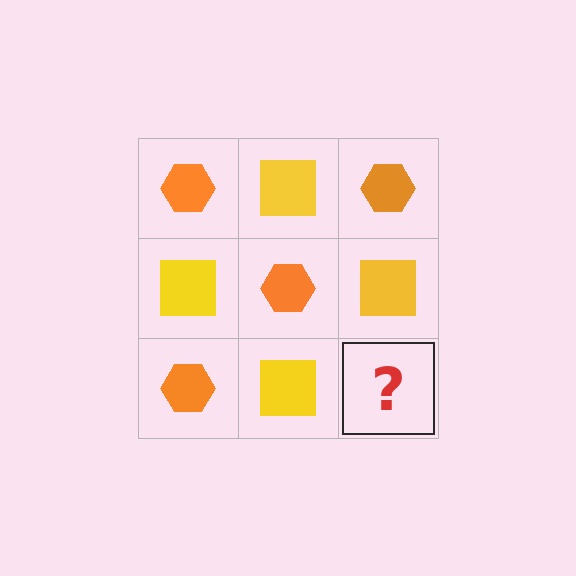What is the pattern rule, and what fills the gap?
The rule is that it alternates orange hexagon and yellow square in a checkerboard pattern. The gap should be filled with an orange hexagon.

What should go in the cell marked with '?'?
The missing cell should contain an orange hexagon.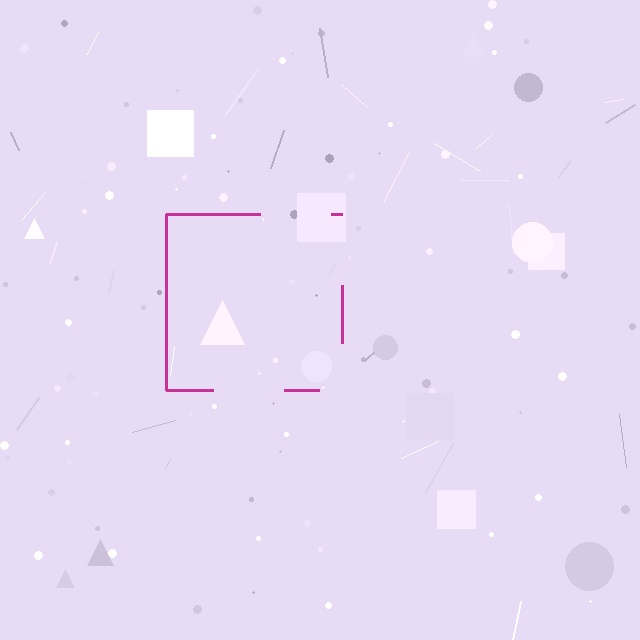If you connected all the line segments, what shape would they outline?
They would outline a square.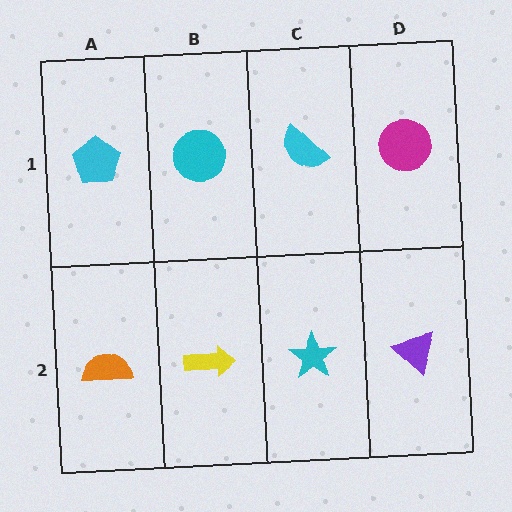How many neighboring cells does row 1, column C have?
3.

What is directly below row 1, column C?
A cyan star.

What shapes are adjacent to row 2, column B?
A cyan circle (row 1, column B), an orange semicircle (row 2, column A), a cyan star (row 2, column C).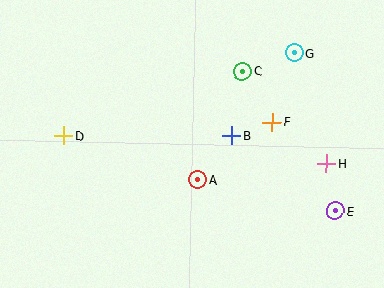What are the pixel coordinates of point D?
Point D is at (64, 136).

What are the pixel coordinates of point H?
Point H is at (327, 164).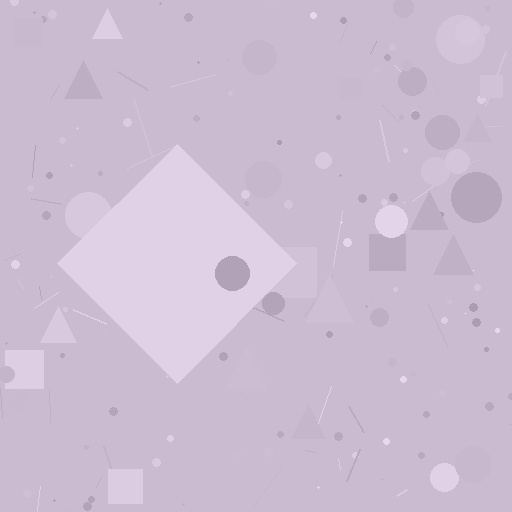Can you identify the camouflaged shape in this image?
The camouflaged shape is a diamond.